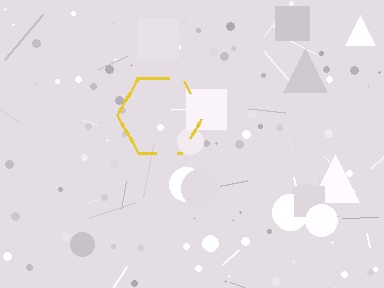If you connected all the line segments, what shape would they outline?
They would outline a hexagon.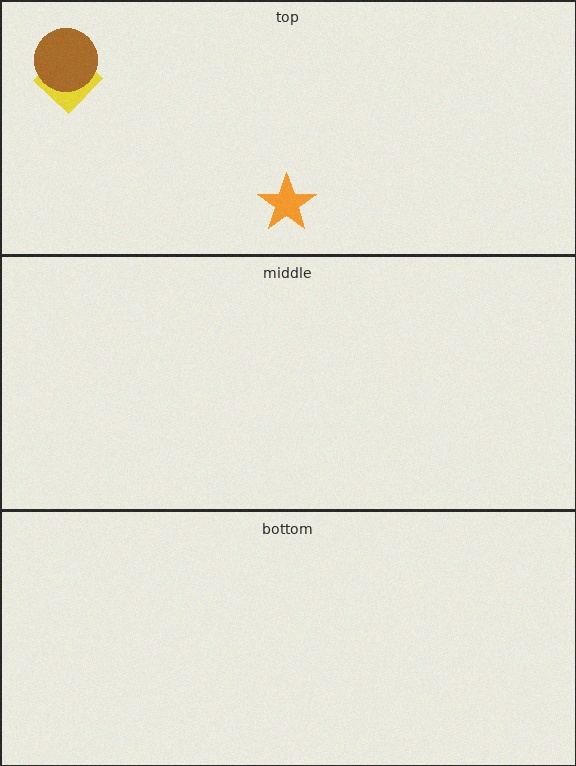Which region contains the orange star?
The top region.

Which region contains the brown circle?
The top region.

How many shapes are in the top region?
3.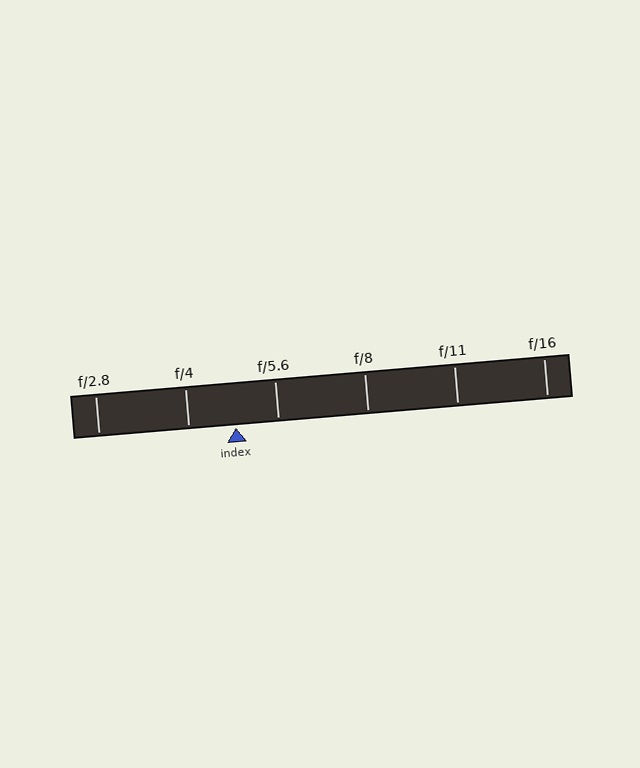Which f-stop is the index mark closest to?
The index mark is closest to f/5.6.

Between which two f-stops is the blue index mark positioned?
The index mark is between f/4 and f/5.6.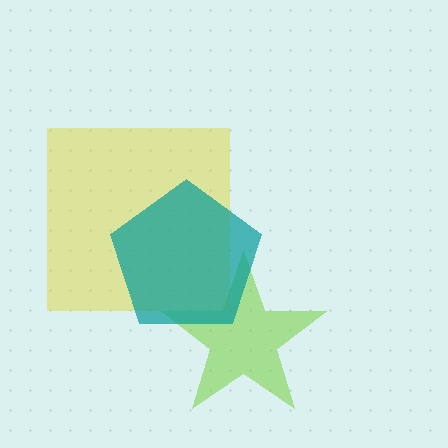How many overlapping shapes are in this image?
There are 3 overlapping shapes in the image.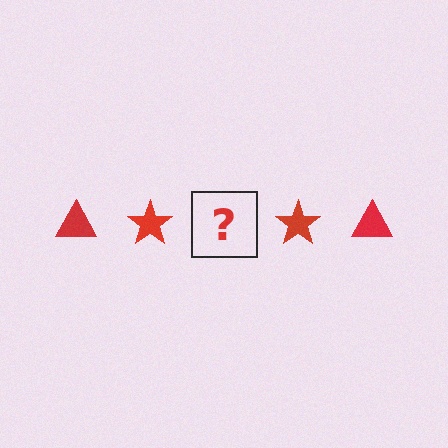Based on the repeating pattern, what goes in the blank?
The blank should be a red triangle.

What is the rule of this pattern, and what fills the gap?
The rule is that the pattern cycles through triangle, star shapes in red. The gap should be filled with a red triangle.